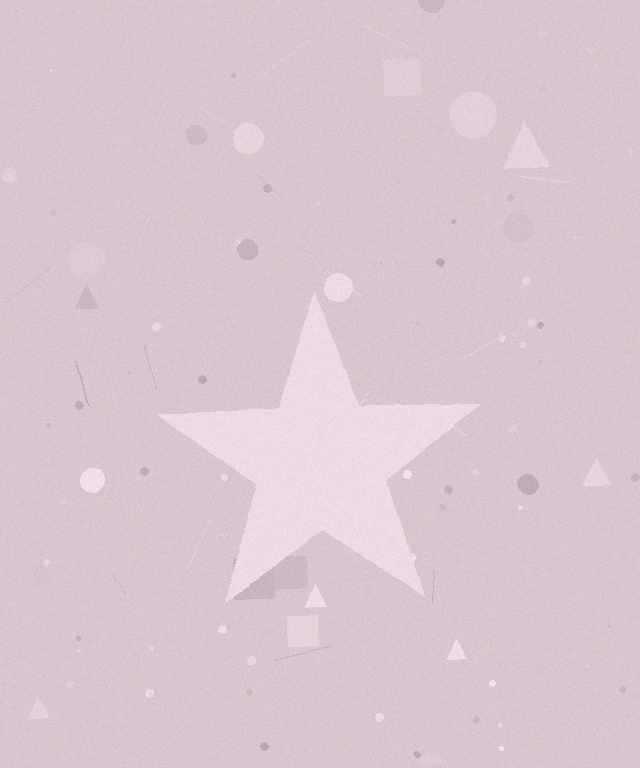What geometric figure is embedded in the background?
A star is embedded in the background.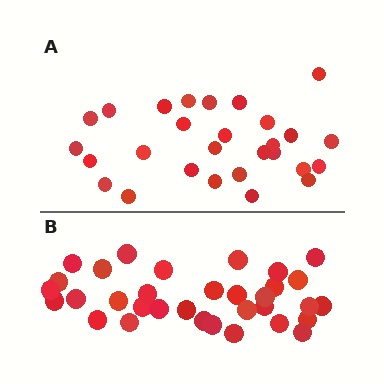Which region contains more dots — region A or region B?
Region B (the bottom region) has more dots.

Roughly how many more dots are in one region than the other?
Region B has about 5 more dots than region A.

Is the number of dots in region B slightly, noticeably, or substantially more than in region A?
Region B has only slightly more — the two regions are fairly close. The ratio is roughly 1.2 to 1.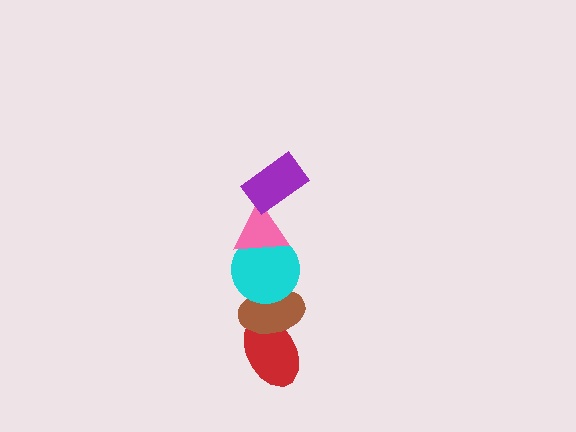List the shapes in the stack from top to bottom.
From top to bottom: the purple rectangle, the pink triangle, the cyan circle, the brown ellipse, the red ellipse.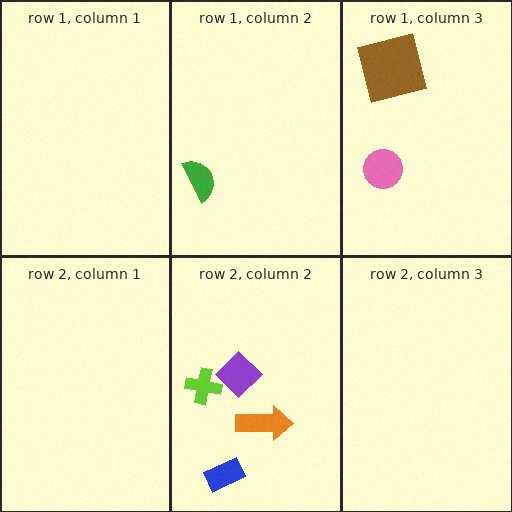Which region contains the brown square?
The row 1, column 3 region.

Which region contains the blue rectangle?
The row 2, column 2 region.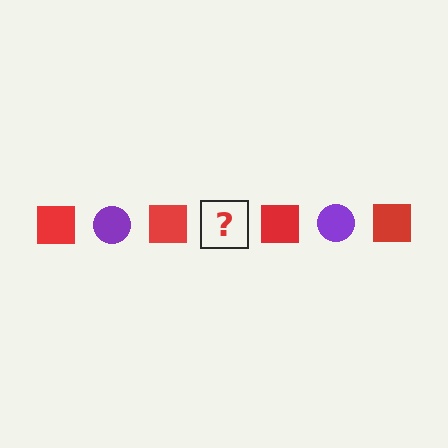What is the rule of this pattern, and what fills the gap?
The rule is that the pattern alternates between red square and purple circle. The gap should be filled with a purple circle.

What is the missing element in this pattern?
The missing element is a purple circle.